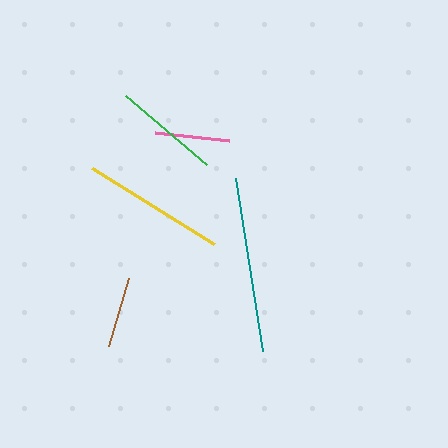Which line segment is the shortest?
The brown line is the shortest at approximately 70 pixels.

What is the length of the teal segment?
The teal segment is approximately 176 pixels long.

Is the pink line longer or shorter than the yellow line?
The yellow line is longer than the pink line.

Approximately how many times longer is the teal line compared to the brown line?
The teal line is approximately 2.5 times the length of the brown line.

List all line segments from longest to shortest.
From longest to shortest: teal, yellow, green, pink, brown.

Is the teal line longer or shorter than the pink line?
The teal line is longer than the pink line.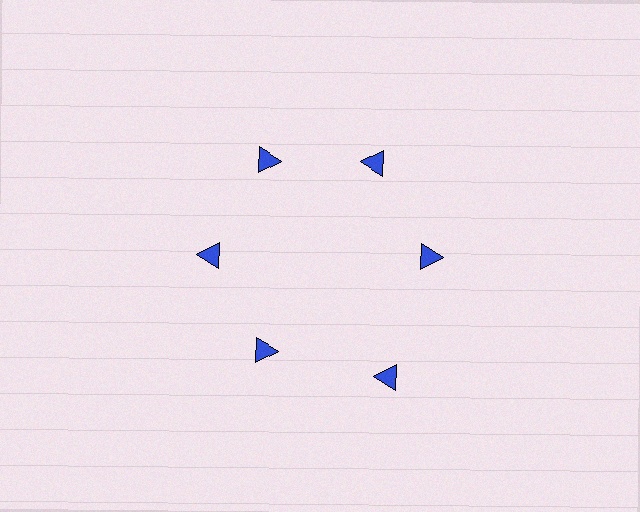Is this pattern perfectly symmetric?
No. The 6 blue triangles are arranged in a ring, but one element near the 5 o'clock position is pushed outward from the center, breaking the 6-fold rotational symmetry.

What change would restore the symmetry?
The symmetry would be restored by moving it inward, back onto the ring so that all 6 triangles sit at equal angles and equal distance from the center.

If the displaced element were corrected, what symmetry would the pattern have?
It would have 6-fold rotational symmetry — the pattern would map onto itself every 60 degrees.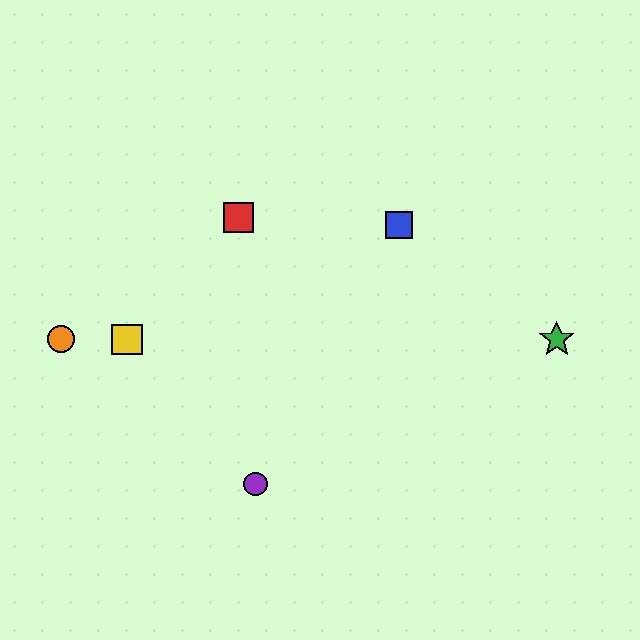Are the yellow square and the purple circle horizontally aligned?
No, the yellow square is at y≈339 and the purple circle is at y≈484.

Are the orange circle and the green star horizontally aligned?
Yes, both are at y≈339.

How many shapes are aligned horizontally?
3 shapes (the green star, the yellow square, the orange circle) are aligned horizontally.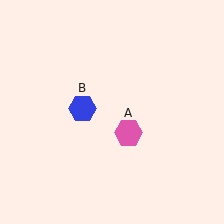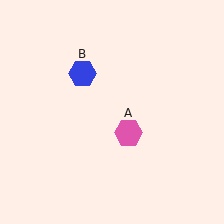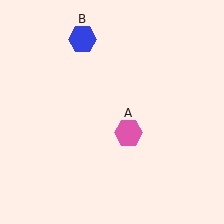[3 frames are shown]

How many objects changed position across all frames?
1 object changed position: blue hexagon (object B).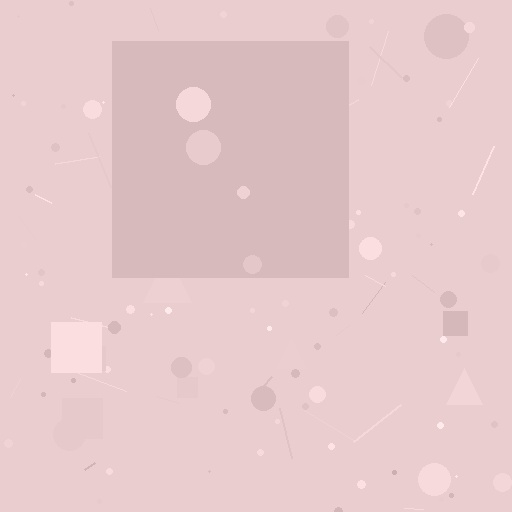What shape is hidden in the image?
A square is hidden in the image.